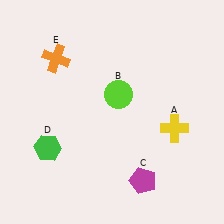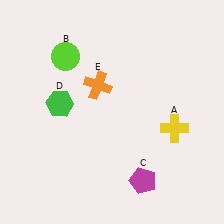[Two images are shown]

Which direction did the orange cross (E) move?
The orange cross (E) moved right.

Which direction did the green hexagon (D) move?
The green hexagon (D) moved up.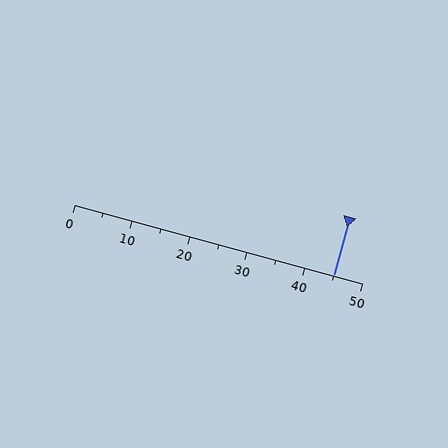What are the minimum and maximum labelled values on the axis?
The axis runs from 0 to 50.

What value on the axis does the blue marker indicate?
The marker indicates approximately 45.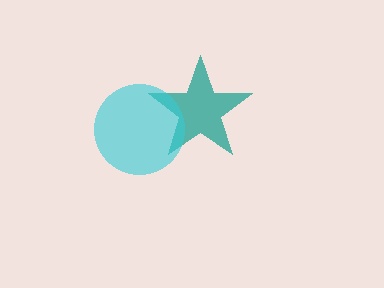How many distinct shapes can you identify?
There are 2 distinct shapes: a teal star, a cyan circle.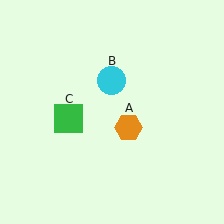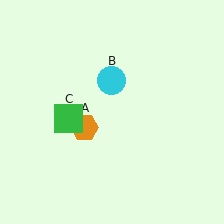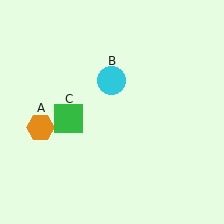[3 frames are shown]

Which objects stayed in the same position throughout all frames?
Cyan circle (object B) and green square (object C) remained stationary.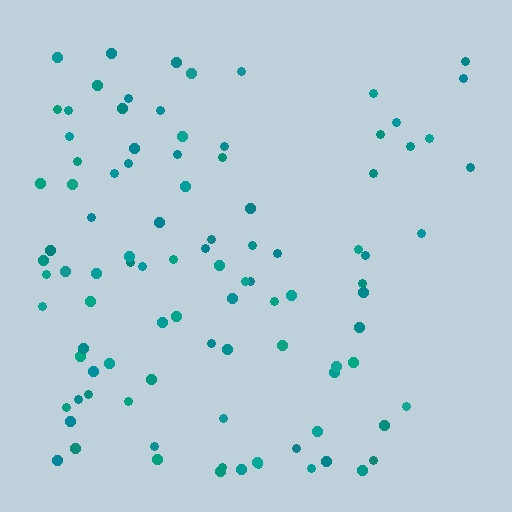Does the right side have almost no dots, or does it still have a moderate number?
Still a moderate number, just noticeably fewer than the left.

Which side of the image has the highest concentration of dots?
The left.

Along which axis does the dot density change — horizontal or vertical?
Horizontal.